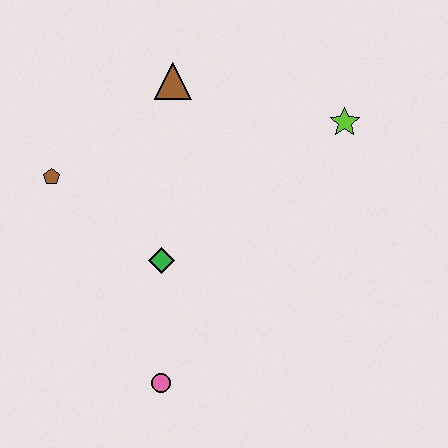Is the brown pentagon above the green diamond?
Yes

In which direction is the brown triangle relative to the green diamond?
The brown triangle is above the green diamond.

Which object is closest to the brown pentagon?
The green diamond is closest to the brown pentagon.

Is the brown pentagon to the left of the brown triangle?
Yes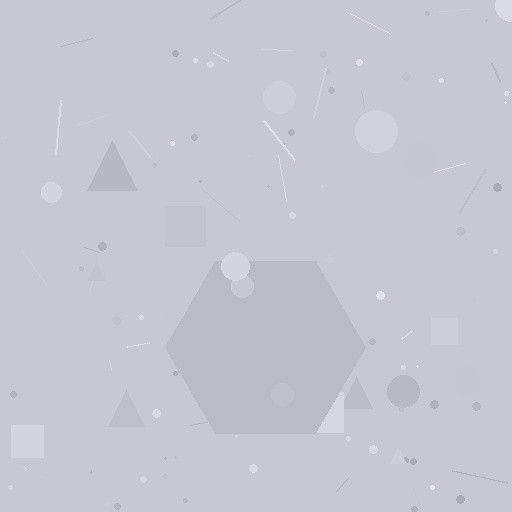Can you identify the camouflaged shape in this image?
The camouflaged shape is a hexagon.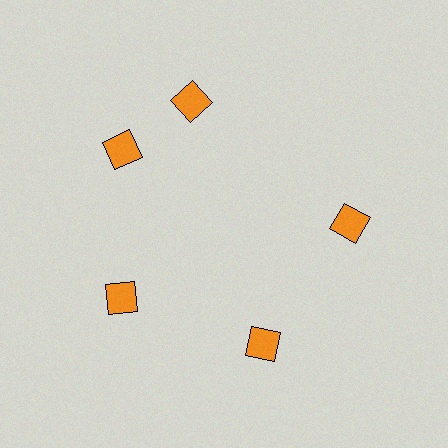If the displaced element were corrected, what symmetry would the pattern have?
It would have 5-fold rotational symmetry — the pattern would map onto itself every 72 degrees.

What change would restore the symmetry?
The symmetry would be restored by rotating it back into even spacing with its neighbors so that all 5 diamonds sit at equal angles and equal distance from the center.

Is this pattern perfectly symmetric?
No. The 5 orange diamonds are arranged in a ring, but one element near the 1 o'clock position is rotated out of alignment along the ring, breaking the 5-fold rotational symmetry.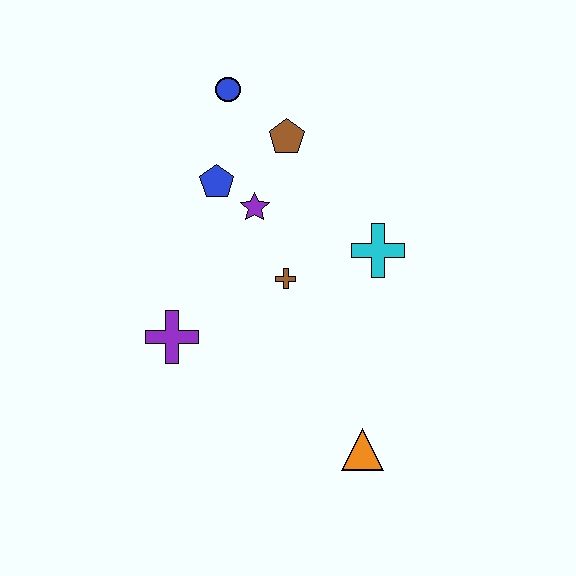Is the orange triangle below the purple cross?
Yes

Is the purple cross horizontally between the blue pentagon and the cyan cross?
No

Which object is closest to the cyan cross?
The brown cross is closest to the cyan cross.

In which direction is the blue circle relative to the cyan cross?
The blue circle is above the cyan cross.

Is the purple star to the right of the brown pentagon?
No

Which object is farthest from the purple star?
The orange triangle is farthest from the purple star.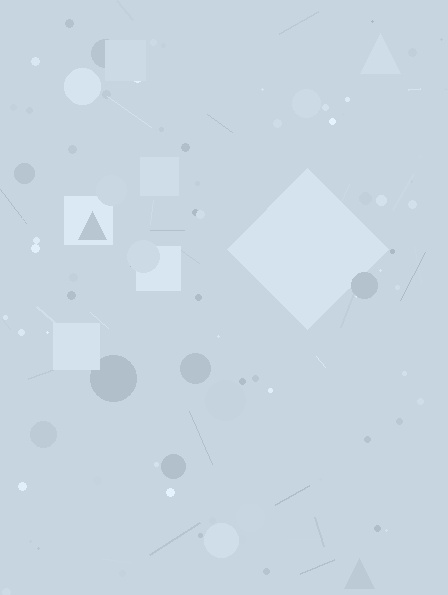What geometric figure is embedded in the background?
A diamond is embedded in the background.